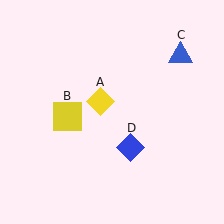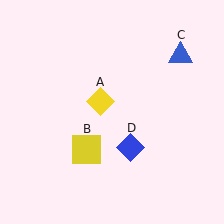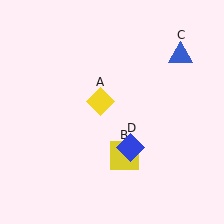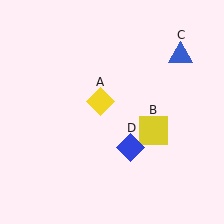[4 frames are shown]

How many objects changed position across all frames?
1 object changed position: yellow square (object B).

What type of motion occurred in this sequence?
The yellow square (object B) rotated counterclockwise around the center of the scene.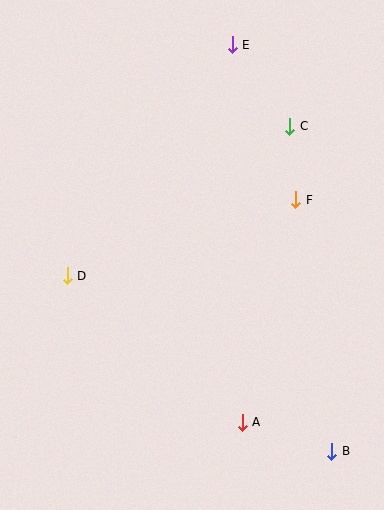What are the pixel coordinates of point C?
Point C is at (290, 126).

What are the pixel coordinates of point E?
Point E is at (232, 45).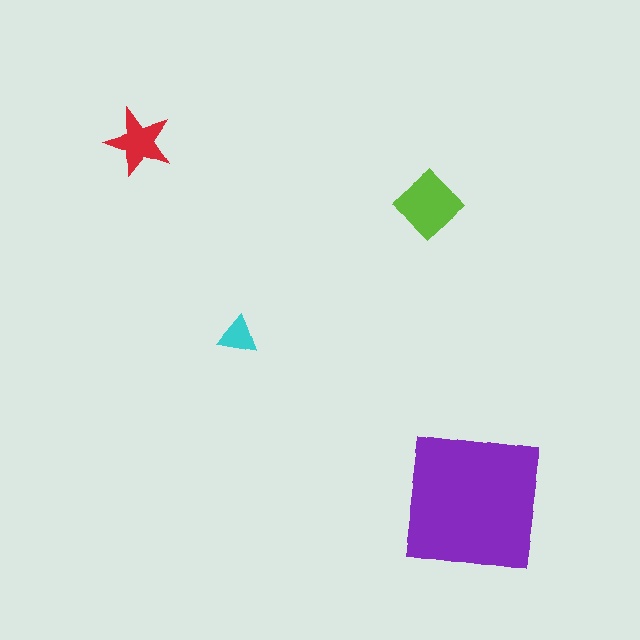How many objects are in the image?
There are 4 objects in the image.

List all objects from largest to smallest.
The purple square, the lime diamond, the red star, the cyan triangle.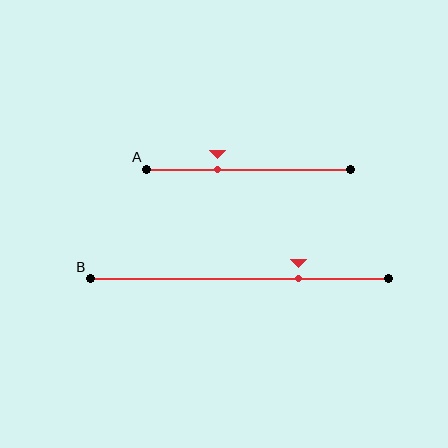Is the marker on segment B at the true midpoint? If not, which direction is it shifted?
No, the marker on segment B is shifted to the right by about 20% of the segment length.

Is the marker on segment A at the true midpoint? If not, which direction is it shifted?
No, the marker on segment A is shifted to the left by about 15% of the segment length.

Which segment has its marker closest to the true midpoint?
Segment A has its marker closest to the true midpoint.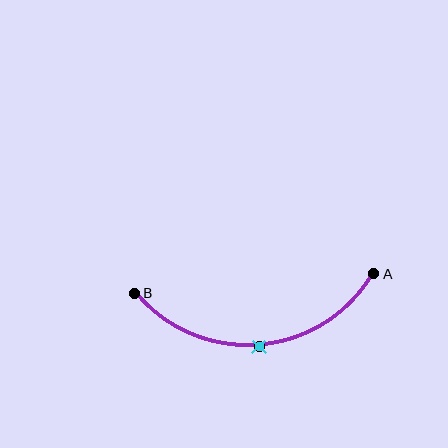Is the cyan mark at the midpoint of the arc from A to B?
Yes. The cyan mark lies on the arc at equal arc-length from both A and B — it is the arc midpoint.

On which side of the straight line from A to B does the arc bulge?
The arc bulges below the straight line connecting A and B.